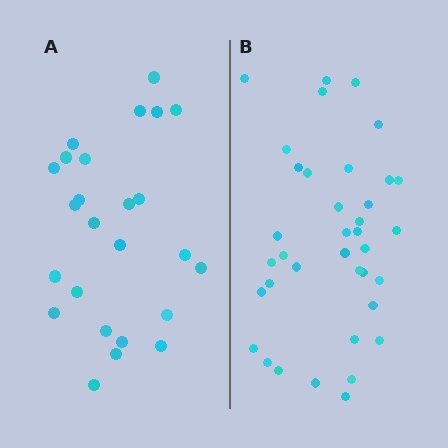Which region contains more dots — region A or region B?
Region B (the right region) has more dots.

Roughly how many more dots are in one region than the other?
Region B has roughly 12 or so more dots than region A.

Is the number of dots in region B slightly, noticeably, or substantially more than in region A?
Region B has substantially more. The ratio is roughly 1.5 to 1.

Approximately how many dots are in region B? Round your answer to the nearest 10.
About 40 dots. (The exact count is 37, which rounds to 40.)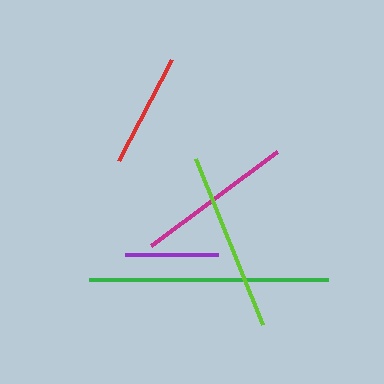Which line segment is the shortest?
The purple line is the shortest at approximately 93 pixels.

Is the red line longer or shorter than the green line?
The green line is longer than the red line.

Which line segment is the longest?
The green line is the longest at approximately 239 pixels.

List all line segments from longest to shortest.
From longest to shortest: green, lime, magenta, red, purple.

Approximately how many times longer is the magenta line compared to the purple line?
The magenta line is approximately 1.7 times the length of the purple line.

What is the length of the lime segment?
The lime segment is approximately 178 pixels long.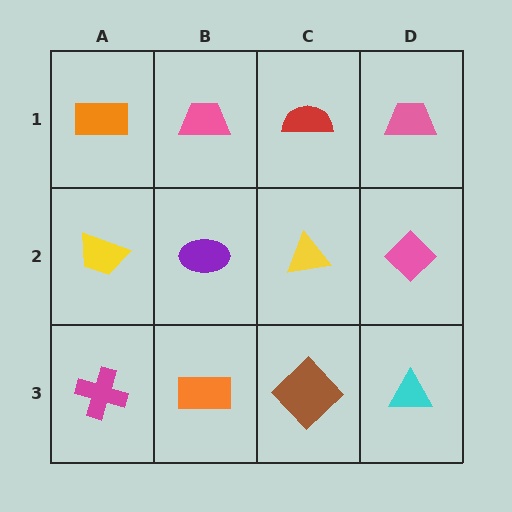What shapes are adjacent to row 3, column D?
A pink diamond (row 2, column D), a brown diamond (row 3, column C).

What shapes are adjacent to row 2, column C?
A red semicircle (row 1, column C), a brown diamond (row 3, column C), a purple ellipse (row 2, column B), a pink diamond (row 2, column D).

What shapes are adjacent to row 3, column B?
A purple ellipse (row 2, column B), a magenta cross (row 3, column A), a brown diamond (row 3, column C).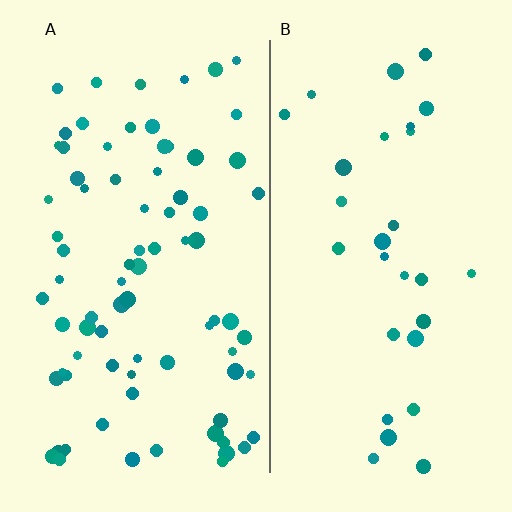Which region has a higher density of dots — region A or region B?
A (the left).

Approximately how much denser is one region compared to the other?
Approximately 2.7× — region A over region B.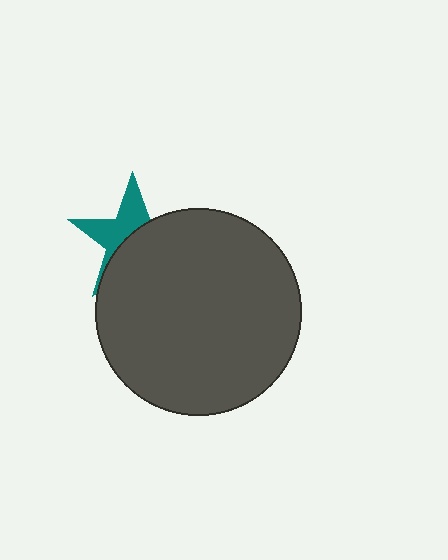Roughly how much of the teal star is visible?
A small part of it is visible (roughly 42%).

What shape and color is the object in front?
The object in front is a dark gray circle.